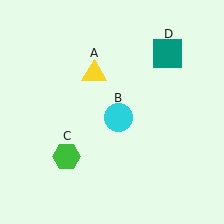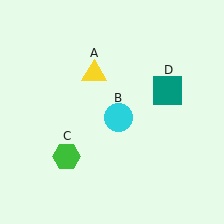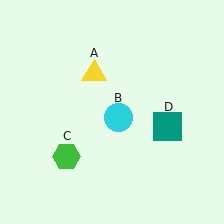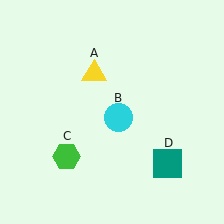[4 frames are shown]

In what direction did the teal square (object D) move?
The teal square (object D) moved down.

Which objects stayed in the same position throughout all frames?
Yellow triangle (object A) and cyan circle (object B) and green hexagon (object C) remained stationary.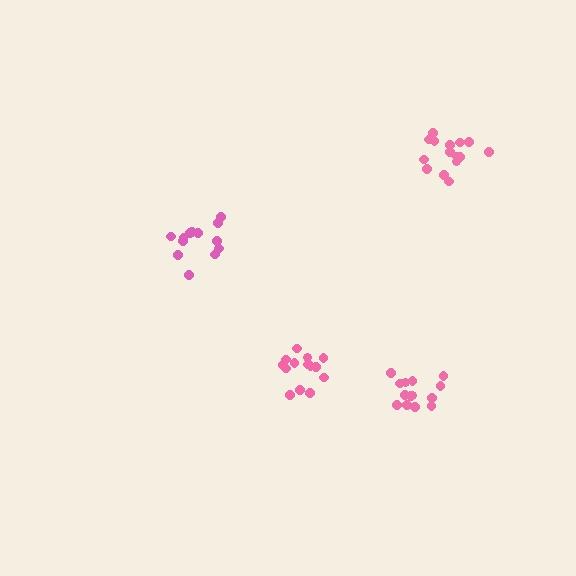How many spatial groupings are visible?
There are 4 spatial groupings.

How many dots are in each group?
Group 1: 15 dots, Group 2: 14 dots, Group 3: 13 dots, Group 4: 15 dots (57 total).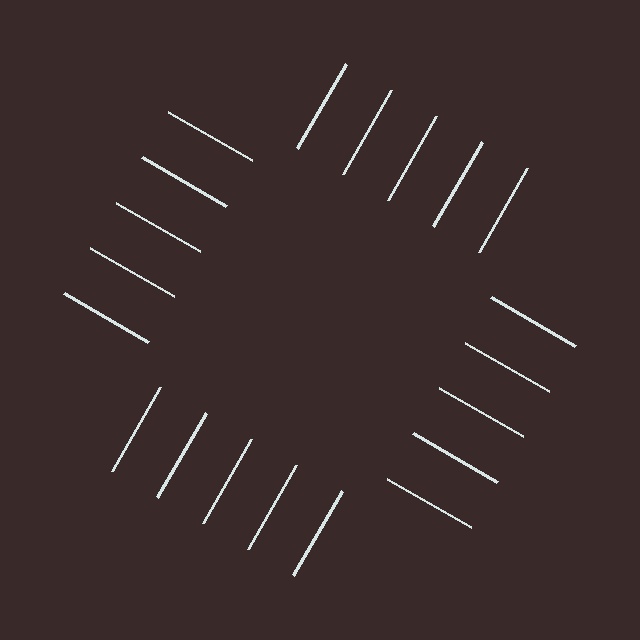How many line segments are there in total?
20 — 5 along each of the 4 edges.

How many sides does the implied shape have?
4 sides — the line-ends trace a square.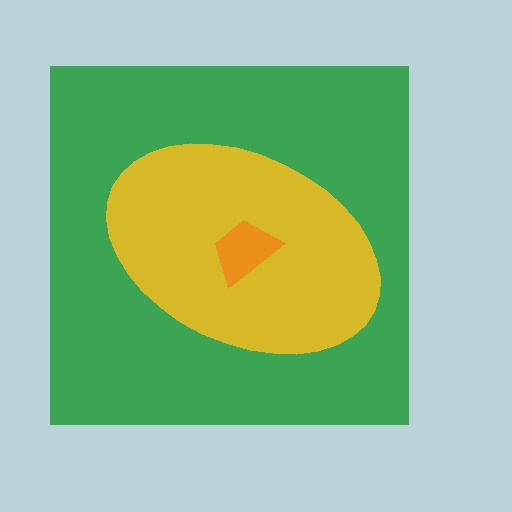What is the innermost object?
The orange trapezoid.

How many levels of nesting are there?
3.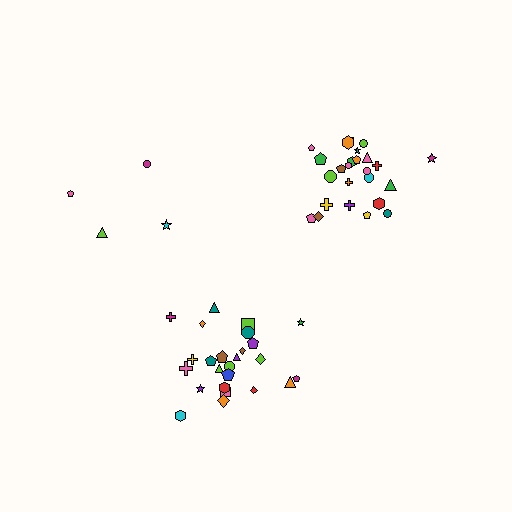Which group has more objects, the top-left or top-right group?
The top-right group.